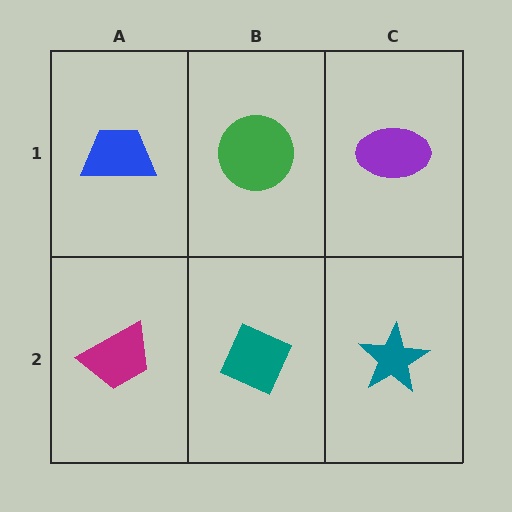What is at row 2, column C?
A teal star.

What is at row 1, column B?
A green circle.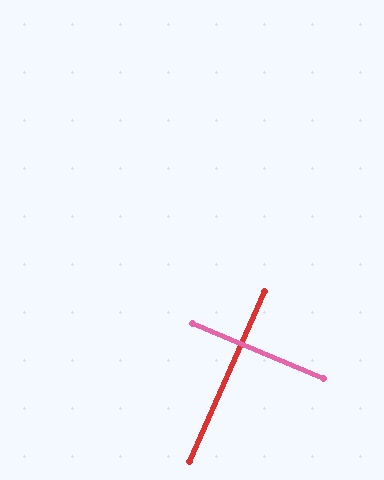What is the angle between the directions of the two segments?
Approximately 89 degrees.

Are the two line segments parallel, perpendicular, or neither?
Perpendicular — they meet at approximately 89°.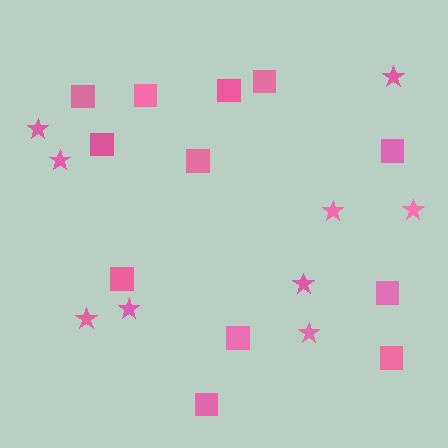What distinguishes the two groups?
There are 2 groups: one group of stars (9) and one group of squares (12).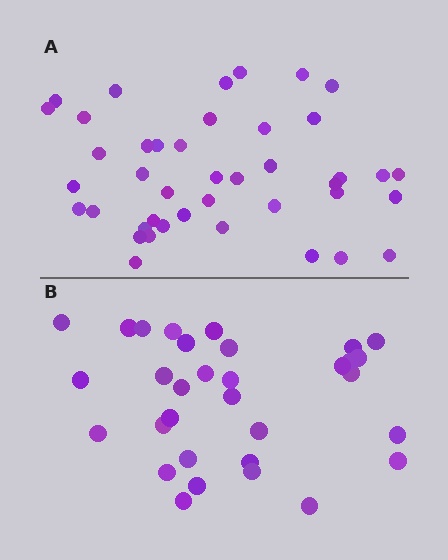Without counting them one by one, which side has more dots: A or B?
Region A (the top region) has more dots.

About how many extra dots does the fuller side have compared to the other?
Region A has roughly 10 or so more dots than region B.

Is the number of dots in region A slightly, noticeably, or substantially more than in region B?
Region A has noticeably more, but not dramatically so. The ratio is roughly 1.3 to 1.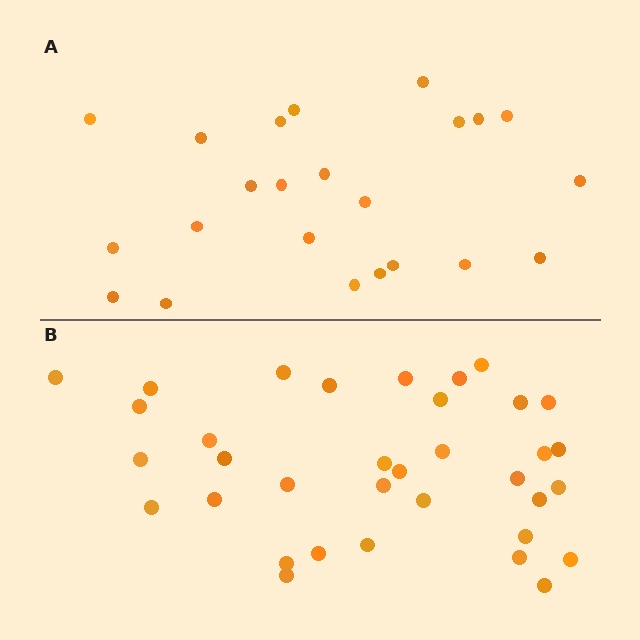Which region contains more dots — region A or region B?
Region B (the bottom region) has more dots.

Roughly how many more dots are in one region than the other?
Region B has roughly 12 or so more dots than region A.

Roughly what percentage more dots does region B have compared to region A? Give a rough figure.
About 50% more.